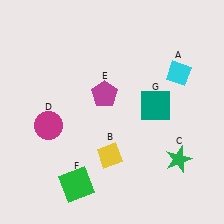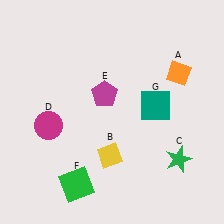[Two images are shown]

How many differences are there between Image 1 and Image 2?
There is 1 difference between the two images.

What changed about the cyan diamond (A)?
In Image 1, A is cyan. In Image 2, it changed to orange.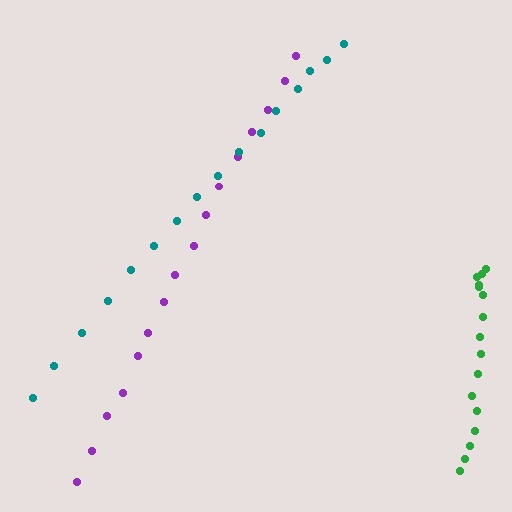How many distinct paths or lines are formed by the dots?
There are 3 distinct paths.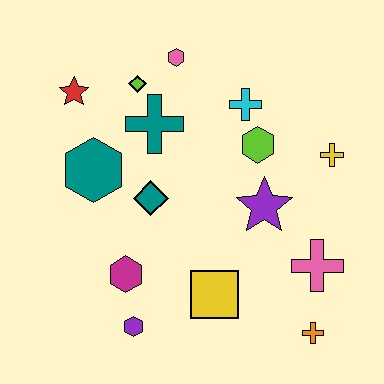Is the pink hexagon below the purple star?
No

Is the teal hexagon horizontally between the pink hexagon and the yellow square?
No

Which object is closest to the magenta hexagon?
The purple hexagon is closest to the magenta hexagon.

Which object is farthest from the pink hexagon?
The orange cross is farthest from the pink hexagon.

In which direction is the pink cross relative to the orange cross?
The pink cross is above the orange cross.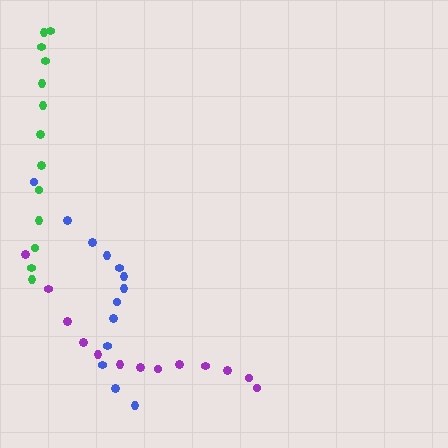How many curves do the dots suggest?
There are 3 distinct paths.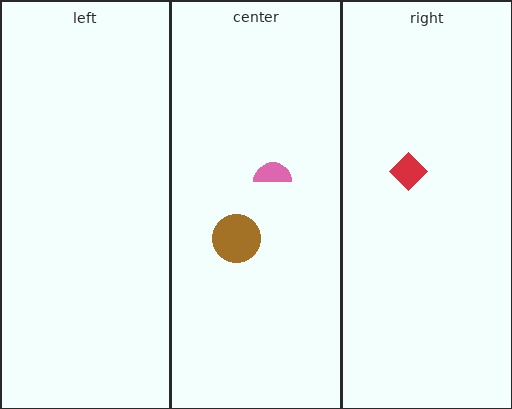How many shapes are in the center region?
2.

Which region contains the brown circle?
The center region.